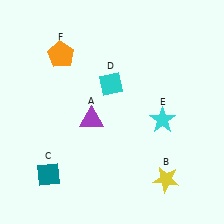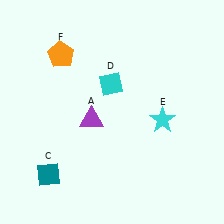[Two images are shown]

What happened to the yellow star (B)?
The yellow star (B) was removed in Image 2. It was in the bottom-right area of Image 1.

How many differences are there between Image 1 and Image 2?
There is 1 difference between the two images.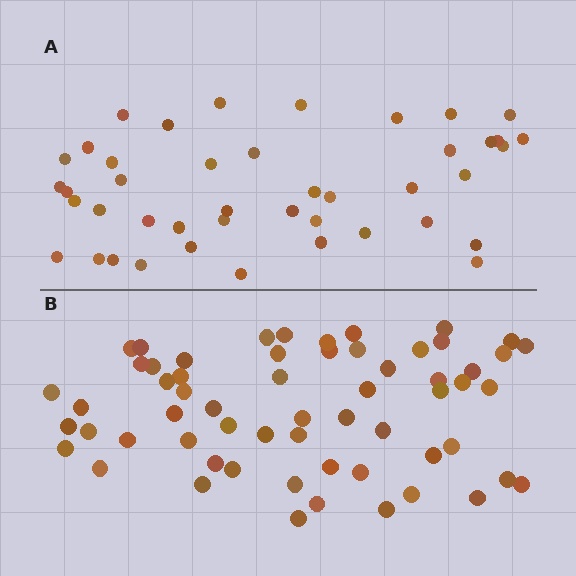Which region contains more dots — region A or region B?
Region B (the bottom region) has more dots.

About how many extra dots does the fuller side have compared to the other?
Region B has approximately 15 more dots than region A.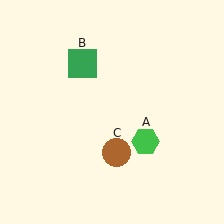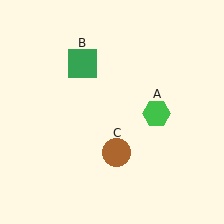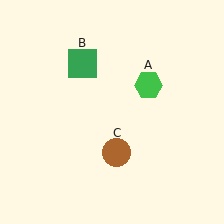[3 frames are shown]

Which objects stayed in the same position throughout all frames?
Green square (object B) and brown circle (object C) remained stationary.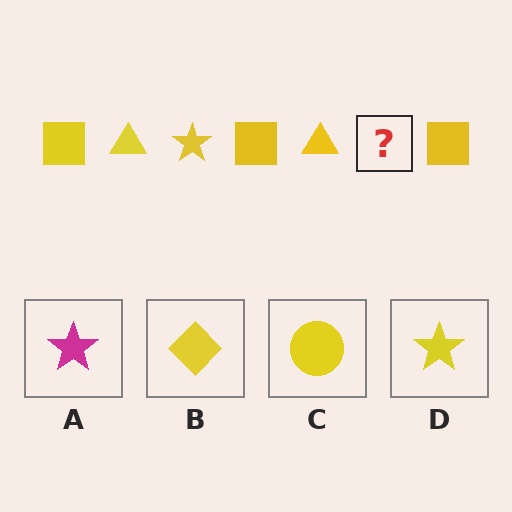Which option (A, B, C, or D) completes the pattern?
D.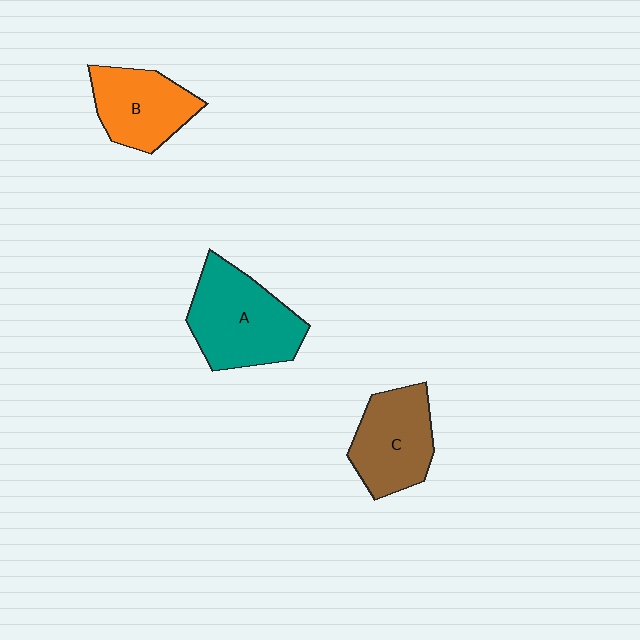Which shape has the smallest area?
Shape B (orange).